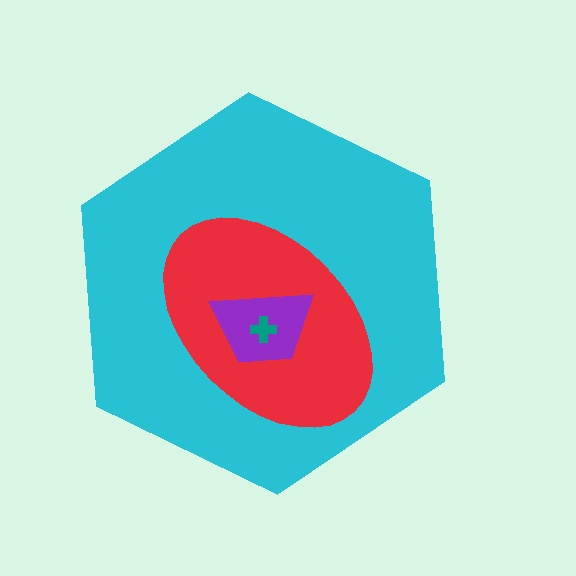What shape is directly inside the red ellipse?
The purple trapezoid.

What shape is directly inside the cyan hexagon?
The red ellipse.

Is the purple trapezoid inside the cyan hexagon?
Yes.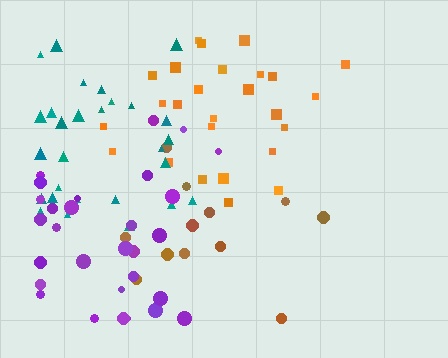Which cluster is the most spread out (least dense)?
Brown.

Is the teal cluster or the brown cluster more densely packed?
Teal.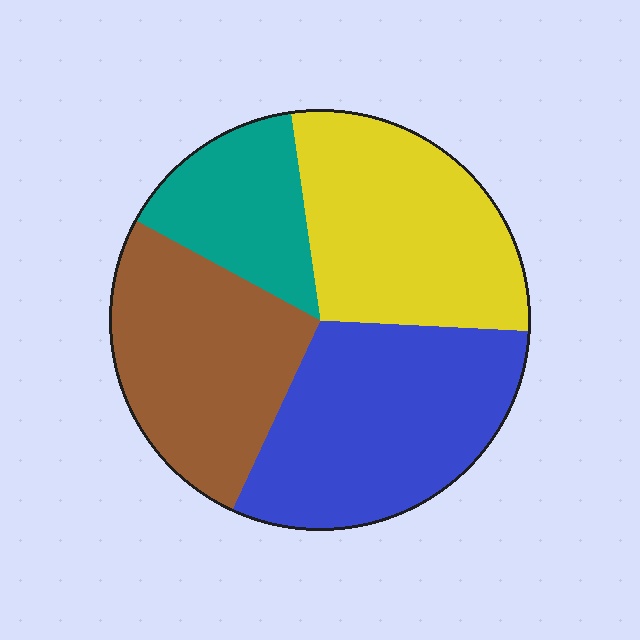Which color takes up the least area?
Teal, at roughly 15%.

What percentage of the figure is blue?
Blue takes up between a quarter and a half of the figure.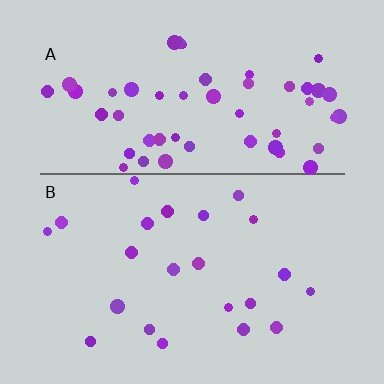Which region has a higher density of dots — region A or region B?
A (the top).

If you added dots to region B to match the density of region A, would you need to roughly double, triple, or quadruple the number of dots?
Approximately double.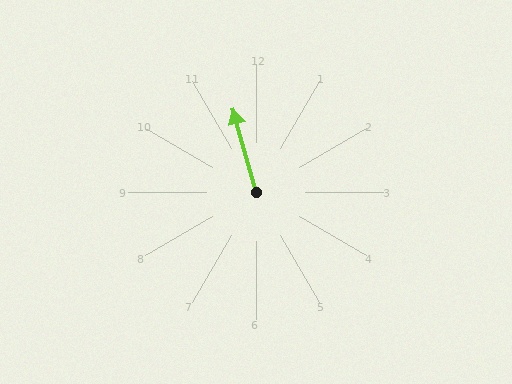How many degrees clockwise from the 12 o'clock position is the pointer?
Approximately 344 degrees.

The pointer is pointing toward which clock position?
Roughly 11 o'clock.